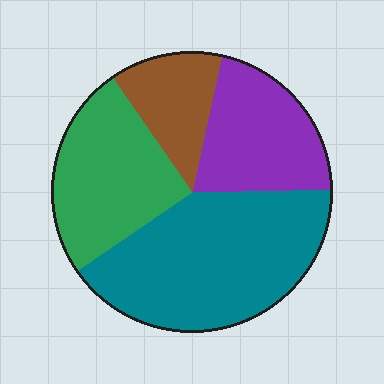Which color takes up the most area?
Teal, at roughly 40%.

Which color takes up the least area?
Brown, at roughly 15%.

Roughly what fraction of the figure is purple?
Purple covers roughly 20% of the figure.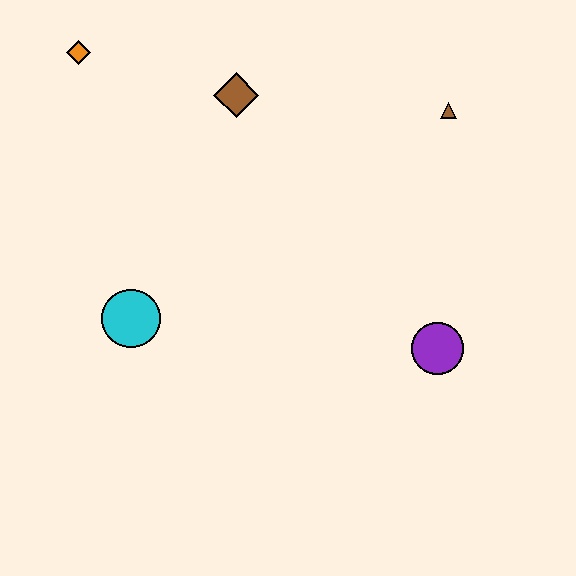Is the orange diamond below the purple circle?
No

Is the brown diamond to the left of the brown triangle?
Yes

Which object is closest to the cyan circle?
The brown diamond is closest to the cyan circle.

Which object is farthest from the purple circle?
The orange diamond is farthest from the purple circle.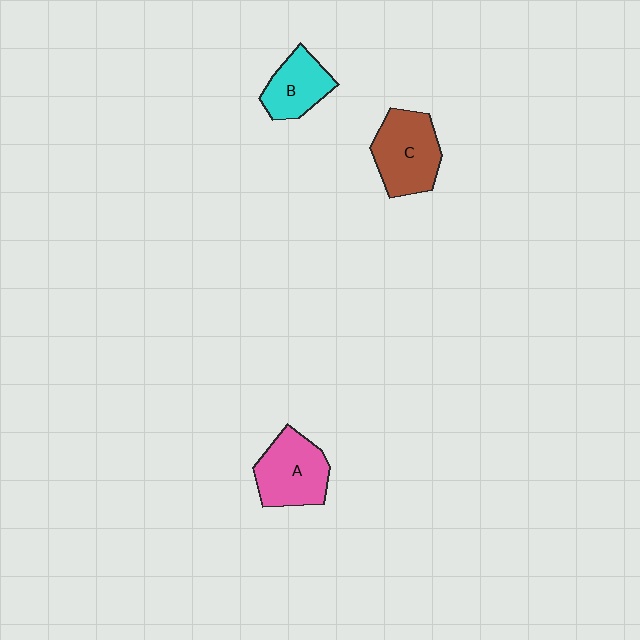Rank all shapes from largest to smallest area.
From largest to smallest: C (brown), A (pink), B (cyan).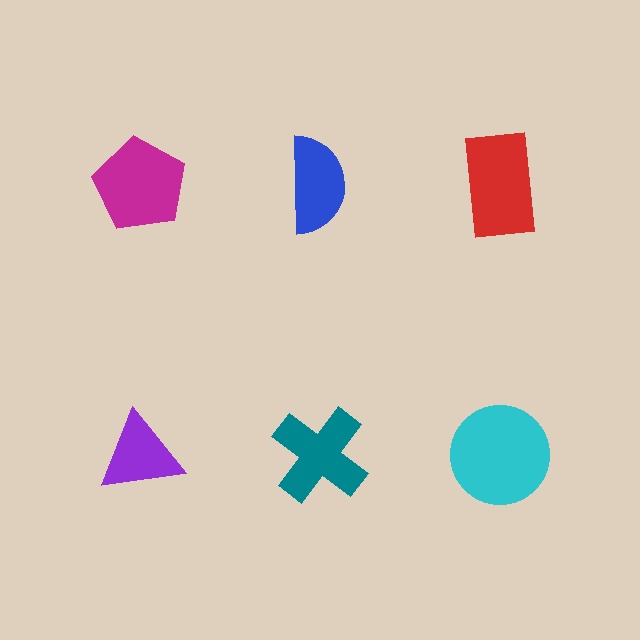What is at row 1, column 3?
A red rectangle.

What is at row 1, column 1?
A magenta pentagon.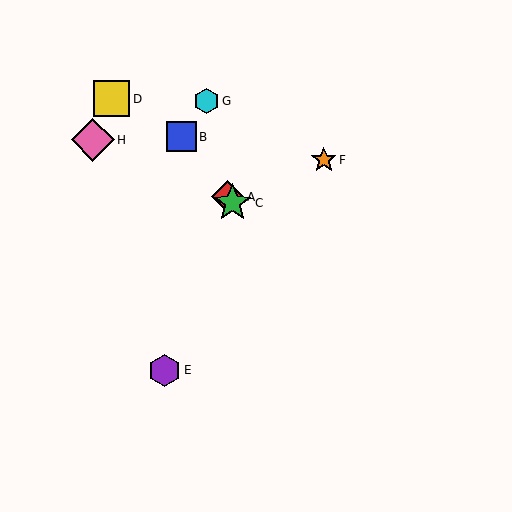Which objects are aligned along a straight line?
Objects A, B, C are aligned along a straight line.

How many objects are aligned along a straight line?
3 objects (A, B, C) are aligned along a straight line.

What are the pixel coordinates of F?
Object F is at (324, 160).